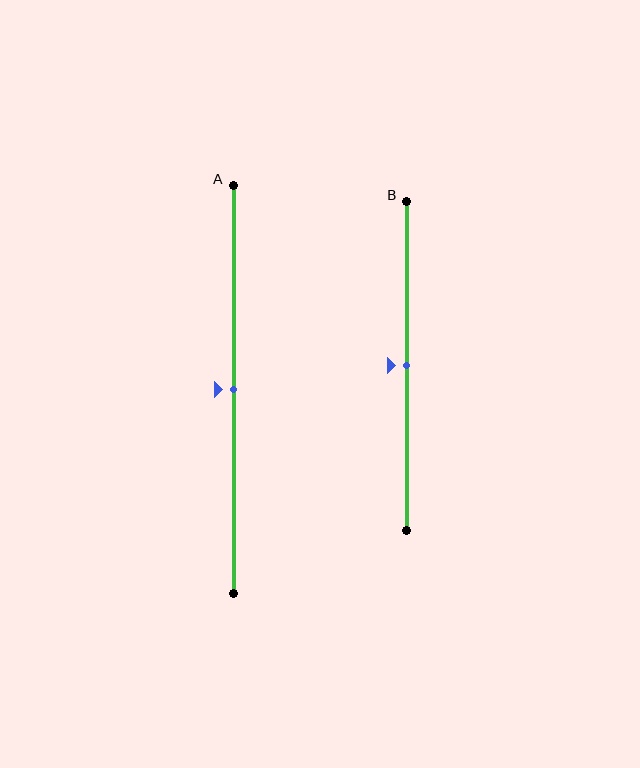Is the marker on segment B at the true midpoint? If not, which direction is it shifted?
Yes, the marker on segment B is at the true midpoint.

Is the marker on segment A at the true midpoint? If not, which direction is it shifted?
Yes, the marker on segment A is at the true midpoint.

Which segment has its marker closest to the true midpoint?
Segment A has its marker closest to the true midpoint.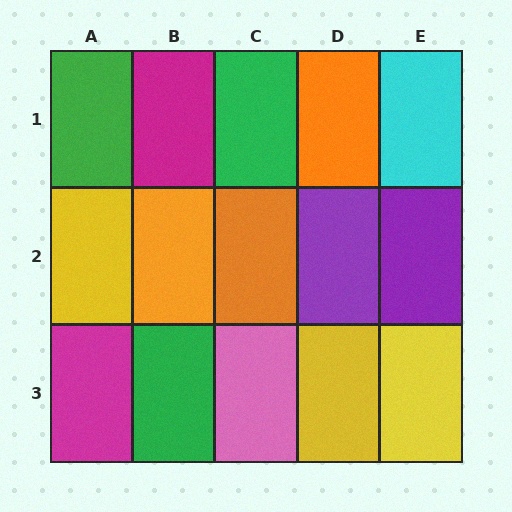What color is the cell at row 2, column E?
Purple.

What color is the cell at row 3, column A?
Magenta.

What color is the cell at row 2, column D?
Purple.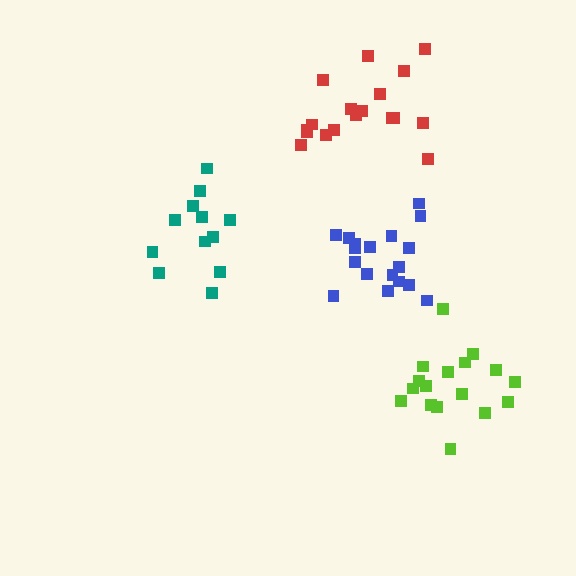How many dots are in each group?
Group 1: 18 dots, Group 2: 18 dots, Group 3: 17 dots, Group 4: 12 dots (65 total).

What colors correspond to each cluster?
The clusters are colored: blue, red, lime, teal.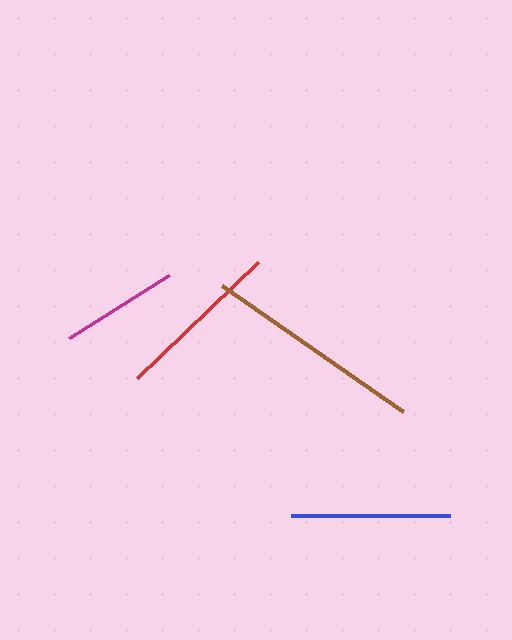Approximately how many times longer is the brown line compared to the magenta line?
The brown line is approximately 1.9 times the length of the magenta line.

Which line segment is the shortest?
The magenta line is the shortest at approximately 118 pixels.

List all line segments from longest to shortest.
From longest to shortest: brown, red, blue, magenta.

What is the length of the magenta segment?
The magenta segment is approximately 118 pixels long.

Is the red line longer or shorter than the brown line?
The brown line is longer than the red line.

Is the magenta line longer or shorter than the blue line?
The blue line is longer than the magenta line.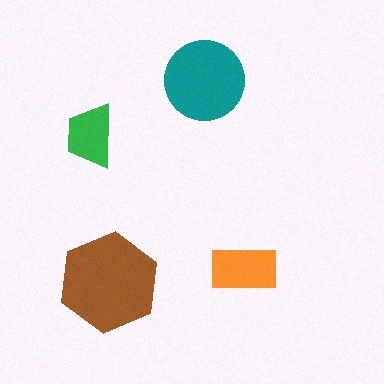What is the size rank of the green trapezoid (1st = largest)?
4th.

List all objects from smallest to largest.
The green trapezoid, the orange rectangle, the teal circle, the brown hexagon.